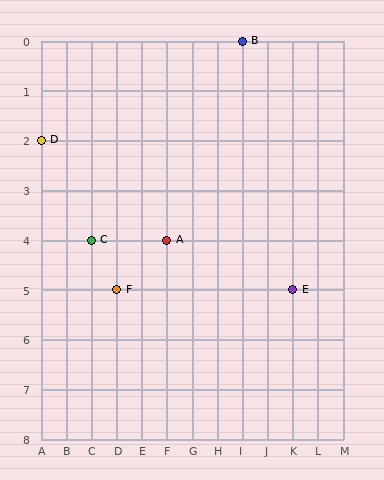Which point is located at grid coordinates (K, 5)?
Point E is at (K, 5).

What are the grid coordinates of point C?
Point C is at grid coordinates (C, 4).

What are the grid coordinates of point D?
Point D is at grid coordinates (A, 2).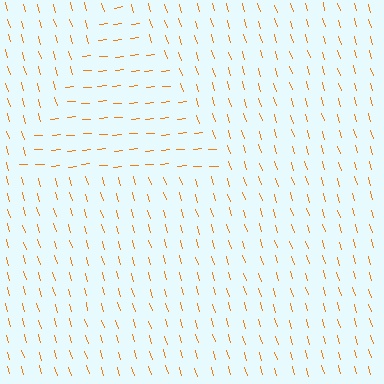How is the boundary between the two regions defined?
The boundary is defined purely by a change in line orientation (approximately 78 degrees difference). All lines are the same color and thickness.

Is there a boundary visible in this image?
Yes, there is a texture boundary formed by a change in line orientation.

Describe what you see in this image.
The image is filled with small orange line segments. A triangle region in the image has lines oriented differently from the surrounding lines, creating a visible texture boundary.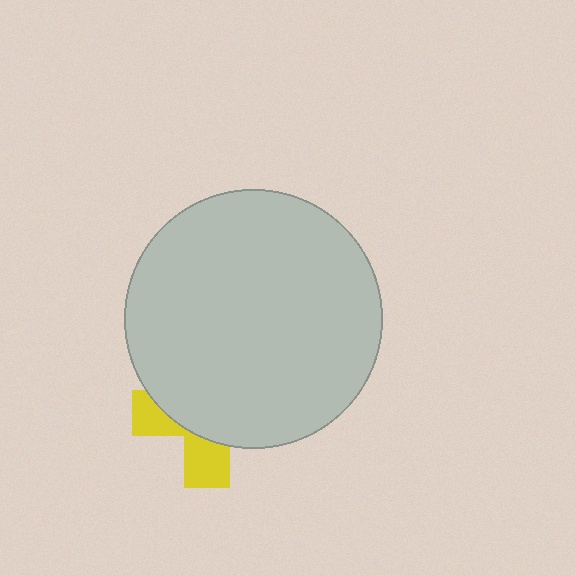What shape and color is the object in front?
The object in front is a light gray circle.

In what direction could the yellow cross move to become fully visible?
The yellow cross could move down. That would shift it out from behind the light gray circle entirely.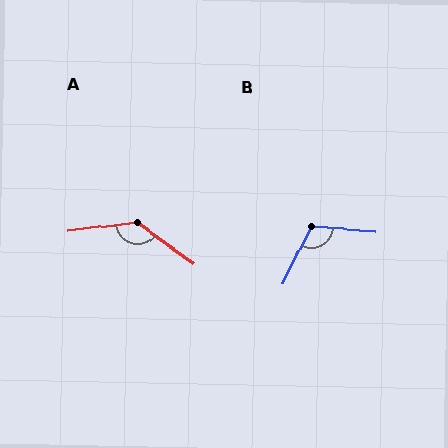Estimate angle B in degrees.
Approximately 110 degrees.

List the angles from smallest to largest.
B (110°), A (137°).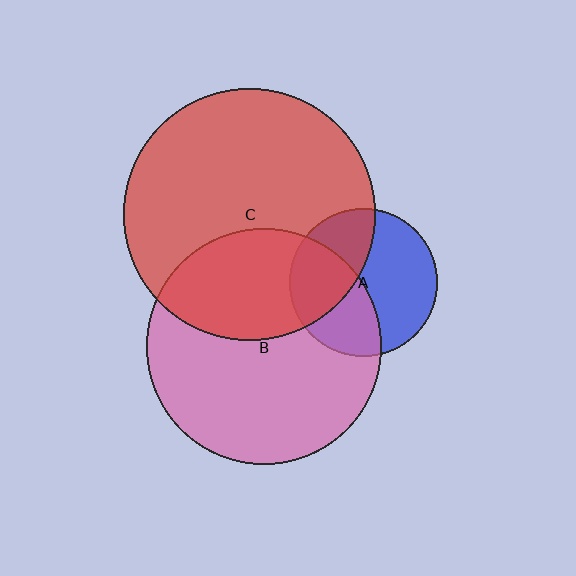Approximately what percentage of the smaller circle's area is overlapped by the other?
Approximately 40%.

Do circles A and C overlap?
Yes.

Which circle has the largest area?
Circle C (red).